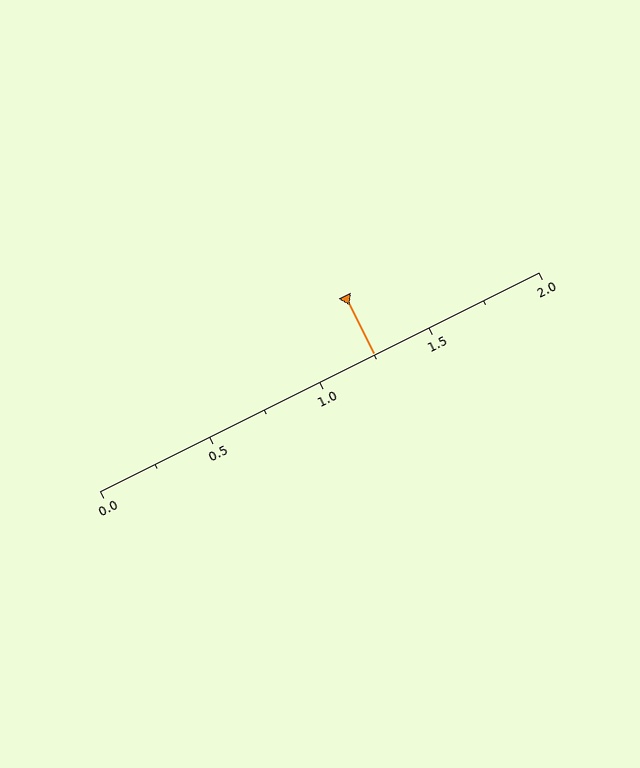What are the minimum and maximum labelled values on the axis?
The axis runs from 0.0 to 2.0.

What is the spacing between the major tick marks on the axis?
The major ticks are spaced 0.5 apart.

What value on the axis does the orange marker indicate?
The marker indicates approximately 1.25.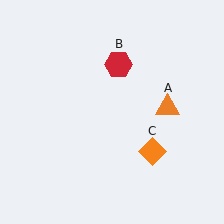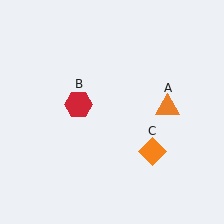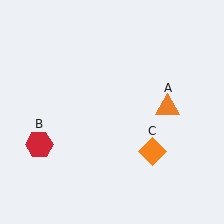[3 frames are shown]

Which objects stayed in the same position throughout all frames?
Orange triangle (object A) and orange diamond (object C) remained stationary.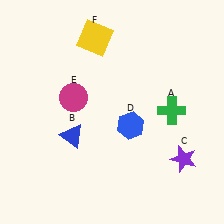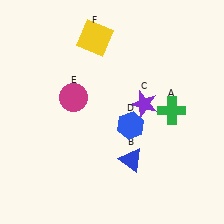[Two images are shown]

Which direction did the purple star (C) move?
The purple star (C) moved up.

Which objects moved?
The objects that moved are: the blue triangle (B), the purple star (C).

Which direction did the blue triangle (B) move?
The blue triangle (B) moved right.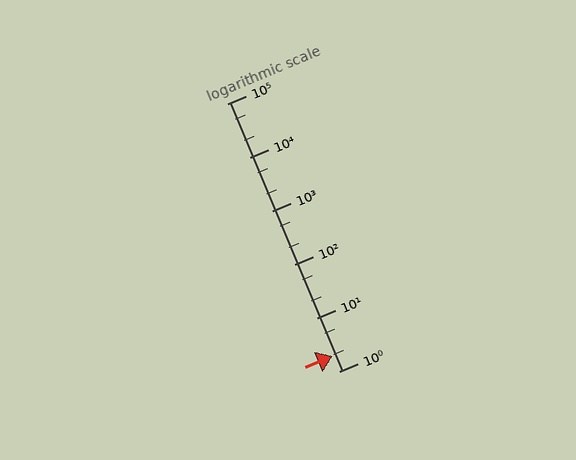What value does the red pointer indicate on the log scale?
The pointer indicates approximately 1.9.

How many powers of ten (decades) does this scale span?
The scale spans 5 decades, from 1 to 100000.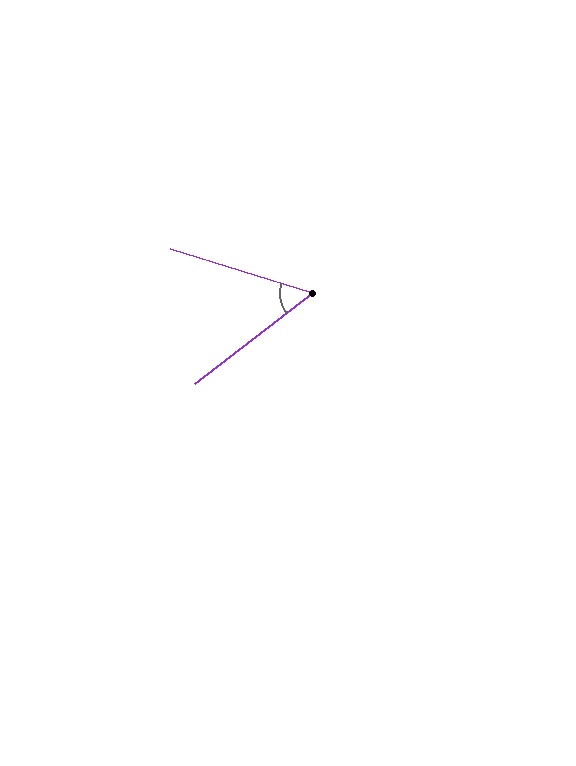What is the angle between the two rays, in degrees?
Approximately 55 degrees.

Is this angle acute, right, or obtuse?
It is acute.